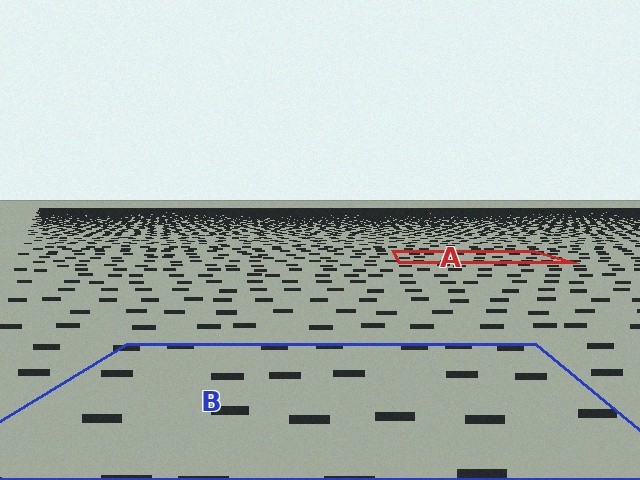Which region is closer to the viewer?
Region B is closer. The texture elements there are larger and more spread out.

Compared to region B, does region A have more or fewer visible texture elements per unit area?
Region A has more texture elements per unit area — they are packed more densely because it is farther away.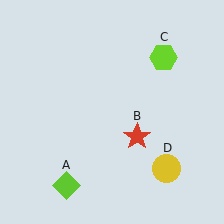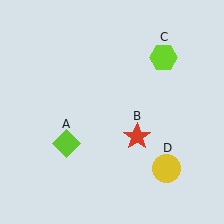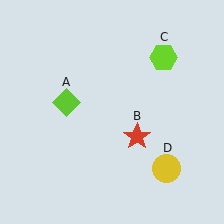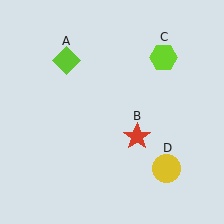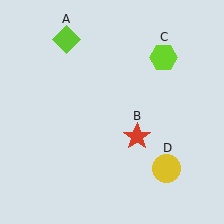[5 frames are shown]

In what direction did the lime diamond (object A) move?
The lime diamond (object A) moved up.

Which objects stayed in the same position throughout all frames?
Red star (object B) and lime hexagon (object C) and yellow circle (object D) remained stationary.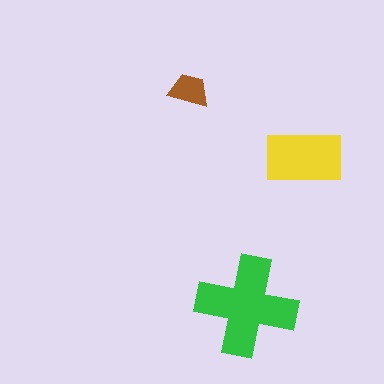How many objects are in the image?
There are 3 objects in the image.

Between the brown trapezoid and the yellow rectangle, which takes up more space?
The yellow rectangle.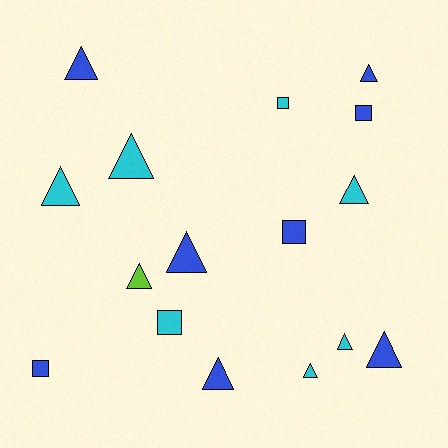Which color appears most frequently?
Blue, with 8 objects.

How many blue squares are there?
There are 3 blue squares.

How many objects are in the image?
There are 16 objects.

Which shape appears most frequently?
Triangle, with 11 objects.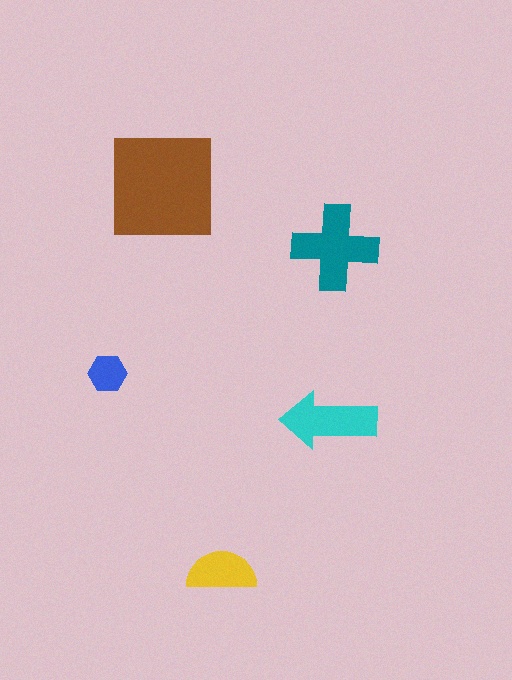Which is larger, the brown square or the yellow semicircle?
The brown square.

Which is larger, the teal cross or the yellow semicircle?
The teal cross.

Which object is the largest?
The brown square.